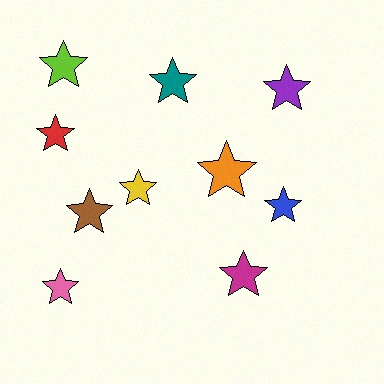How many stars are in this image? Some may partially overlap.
There are 10 stars.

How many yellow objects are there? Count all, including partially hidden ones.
There is 1 yellow object.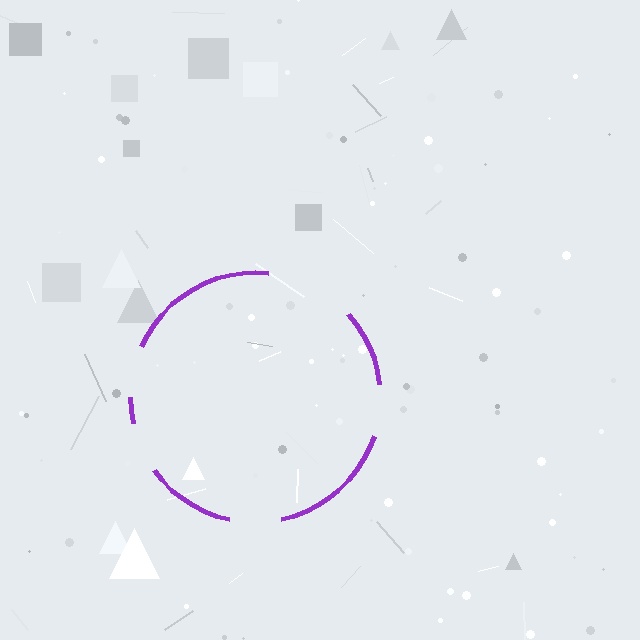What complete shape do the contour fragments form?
The contour fragments form a circle.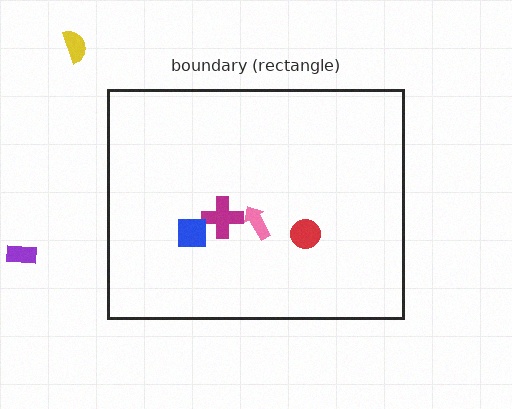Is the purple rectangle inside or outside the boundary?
Outside.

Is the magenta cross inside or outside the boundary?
Inside.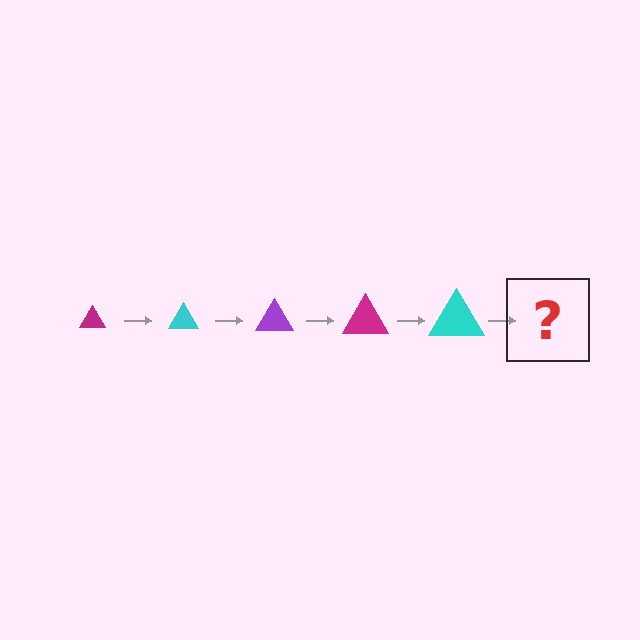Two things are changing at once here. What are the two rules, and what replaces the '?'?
The two rules are that the triangle grows larger each step and the color cycles through magenta, cyan, and purple. The '?' should be a purple triangle, larger than the previous one.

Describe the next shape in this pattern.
It should be a purple triangle, larger than the previous one.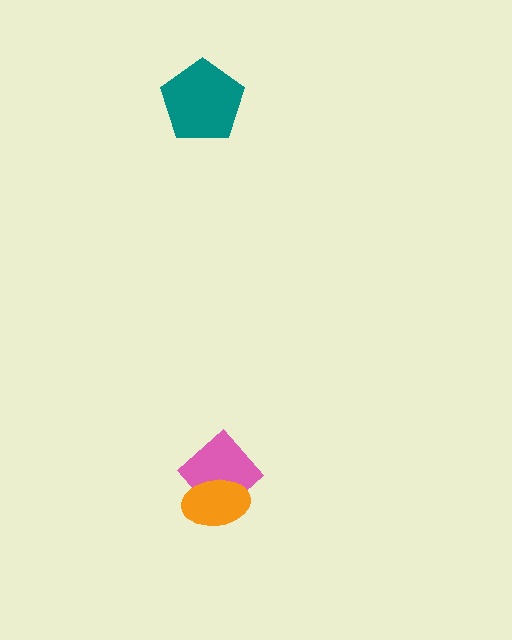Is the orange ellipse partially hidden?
No, no other shape covers it.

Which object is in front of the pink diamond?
The orange ellipse is in front of the pink diamond.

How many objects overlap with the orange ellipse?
1 object overlaps with the orange ellipse.